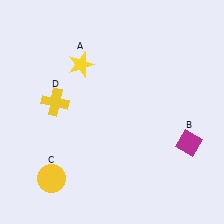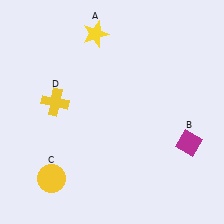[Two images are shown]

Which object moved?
The yellow star (A) moved up.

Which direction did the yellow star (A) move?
The yellow star (A) moved up.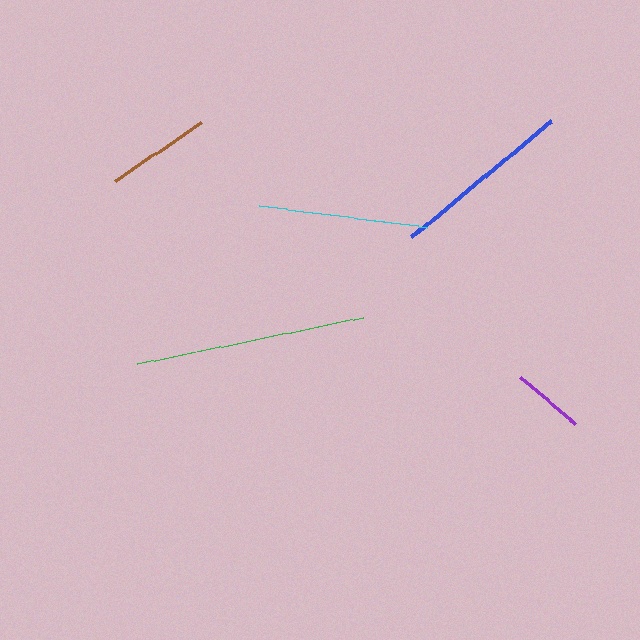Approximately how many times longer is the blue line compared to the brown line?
The blue line is approximately 1.7 times the length of the brown line.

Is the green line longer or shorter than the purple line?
The green line is longer than the purple line.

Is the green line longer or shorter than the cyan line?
The green line is longer than the cyan line.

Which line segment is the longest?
The green line is the longest at approximately 230 pixels.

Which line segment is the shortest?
The purple line is the shortest at approximately 72 pixels.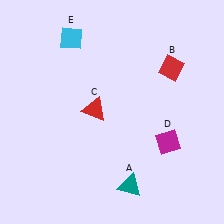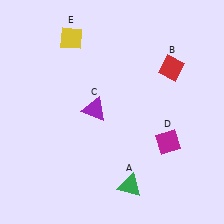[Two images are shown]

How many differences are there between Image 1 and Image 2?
There are 3 differences between the two images.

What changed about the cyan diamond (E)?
In Image 1, E is cyan. In Image 2, it changed to yellow.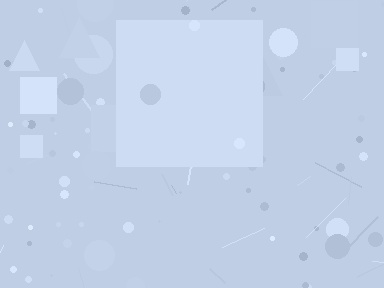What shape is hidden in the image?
A square is hidden in the image.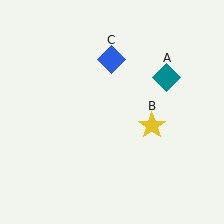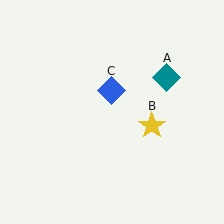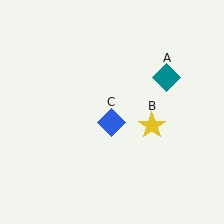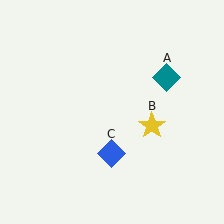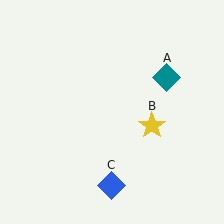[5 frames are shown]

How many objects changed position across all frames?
1 object changed position: blue diamond (object C).